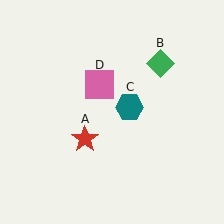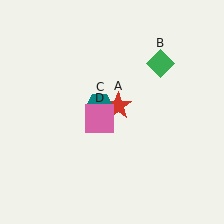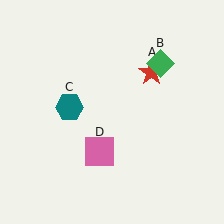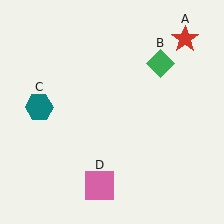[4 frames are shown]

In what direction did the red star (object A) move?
The red star (object A) moved up and to the right.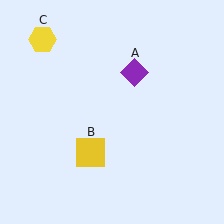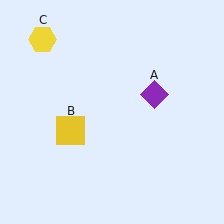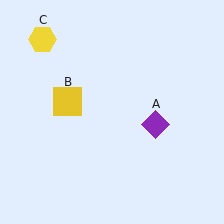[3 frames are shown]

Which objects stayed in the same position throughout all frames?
Yellow hexagon (object C) remained stationary.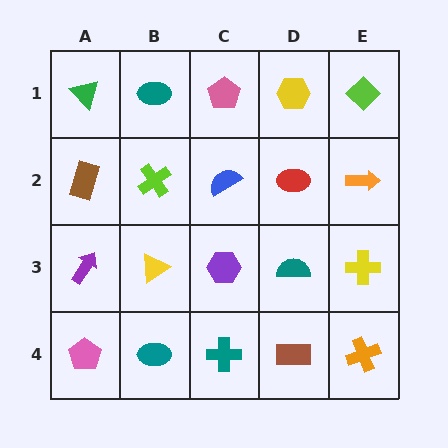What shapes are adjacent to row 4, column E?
A yellow cross (row 3, column E), a brown rectangle (row 4, column D).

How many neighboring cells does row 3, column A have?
3.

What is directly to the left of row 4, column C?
A teal ellipse.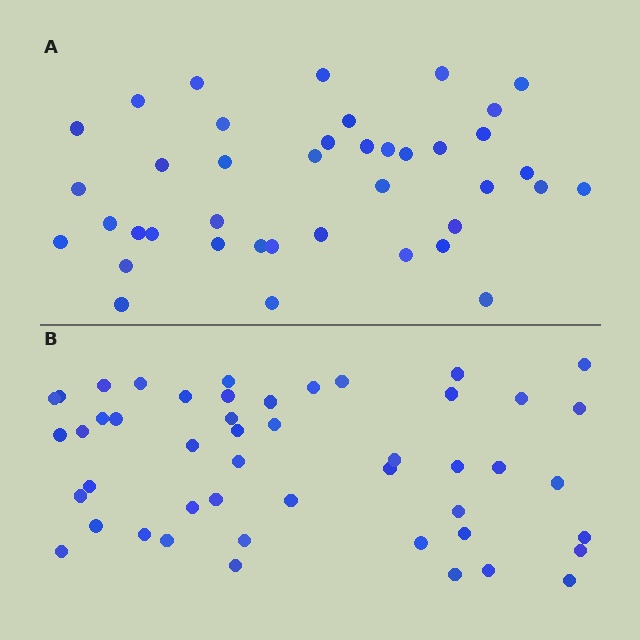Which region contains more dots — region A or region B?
Region B (the bottom region) has more dots.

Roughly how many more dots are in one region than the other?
Region B has roughly 8 or so more dots than region A.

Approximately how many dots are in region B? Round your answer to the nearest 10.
About 50 dots. (The exact count is 48, which rounds to 50.)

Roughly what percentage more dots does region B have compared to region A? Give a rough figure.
About 20% more.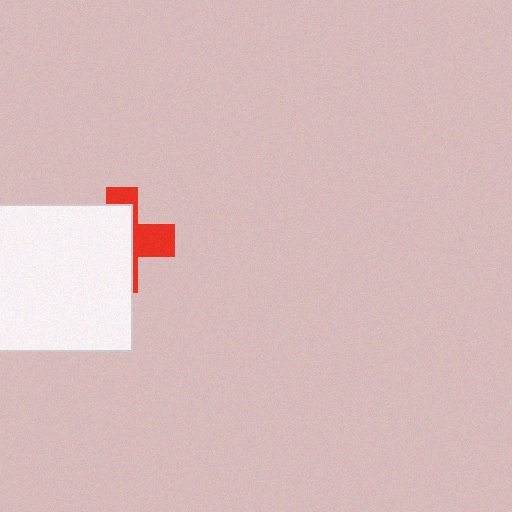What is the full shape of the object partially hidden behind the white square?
The partially hidden object is a red cross.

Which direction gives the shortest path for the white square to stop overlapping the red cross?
Moving left gives the shortest separation.